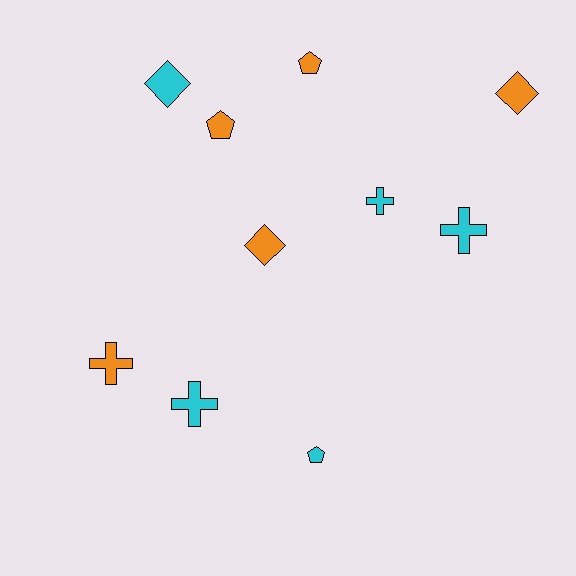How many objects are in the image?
There are 10 objects.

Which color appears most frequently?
Cyan, with 5 objects.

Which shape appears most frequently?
Cross, with 4 objects.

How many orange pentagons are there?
There are 2 orange pentagons.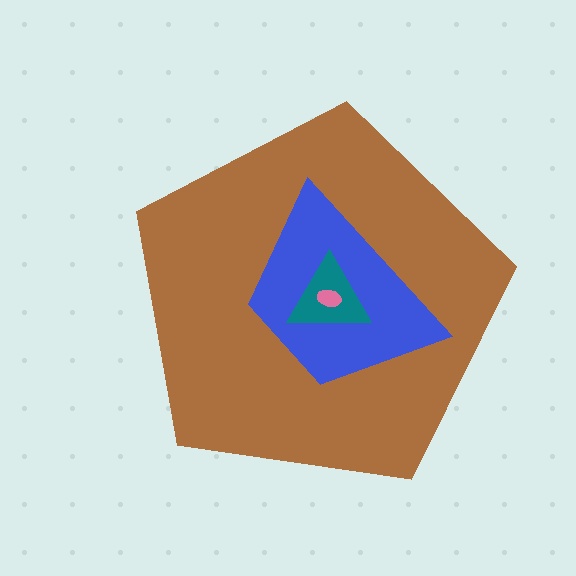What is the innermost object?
The pink ellipse.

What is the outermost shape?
The brown pentagon.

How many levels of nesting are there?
4.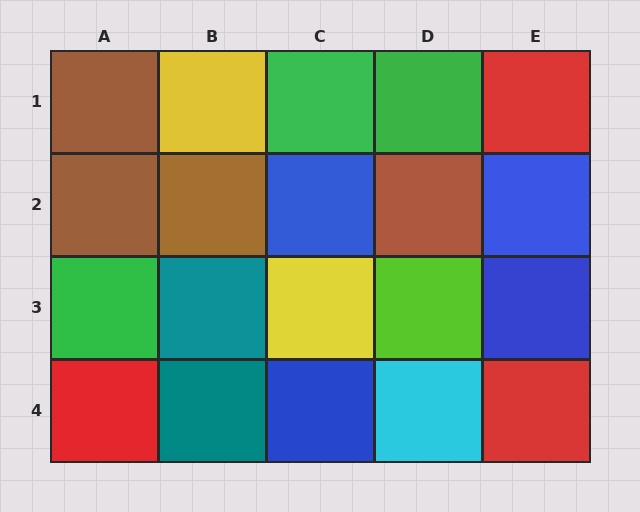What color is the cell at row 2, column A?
Brown.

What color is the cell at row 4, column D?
Cyan.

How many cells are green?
3 cells are green.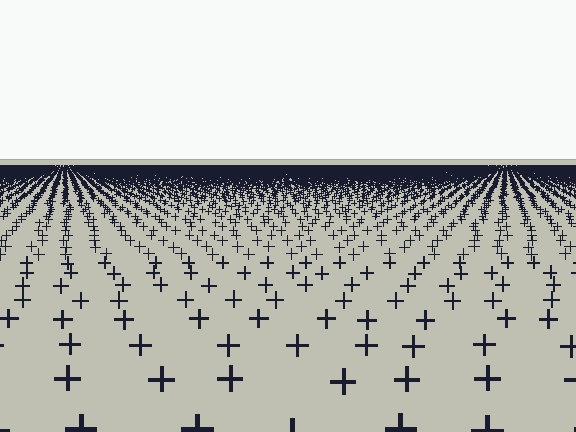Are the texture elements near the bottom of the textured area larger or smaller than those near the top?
Larger. Near the bottom, elements are closer to the viewer and appear at a bigger on-screen size.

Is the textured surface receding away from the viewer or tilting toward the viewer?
The surface is receding away from the viewer. Texture elements get smaller and denser toward the top.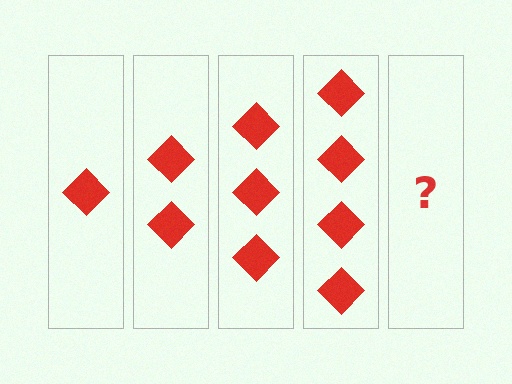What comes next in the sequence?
The next element should be 5 diamonds.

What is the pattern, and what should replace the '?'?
The pattern is that each step adds one more diamond. The '?' should be 5 diamonds.